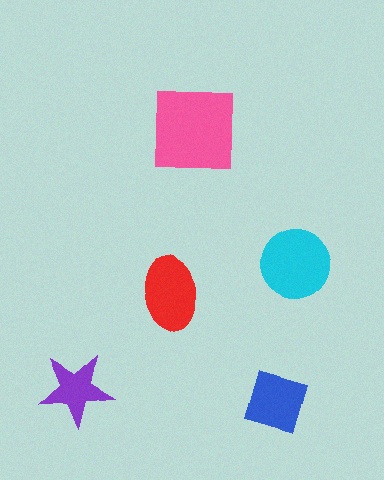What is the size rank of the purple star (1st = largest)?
5th.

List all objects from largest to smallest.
The pink square, the cyan circle, the red ellipse, the blue diamond, the purple star.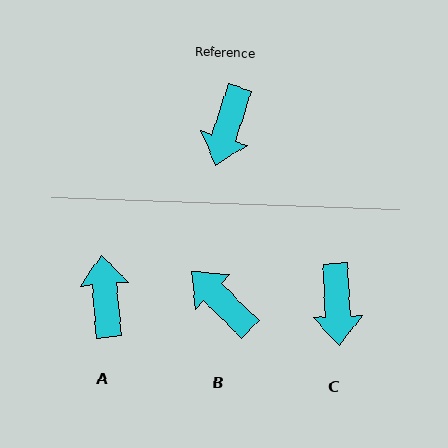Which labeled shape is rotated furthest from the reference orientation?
A, about 157 degrees away.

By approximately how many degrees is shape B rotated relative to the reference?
Approximately 117 degrees clockwise.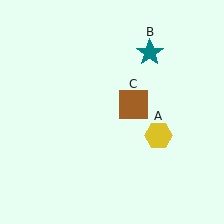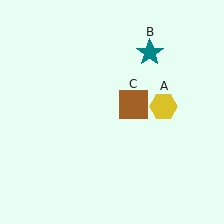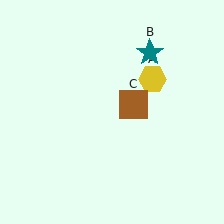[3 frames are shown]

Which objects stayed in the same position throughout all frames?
Teal star (object B) and brown square (object C) remained stationary.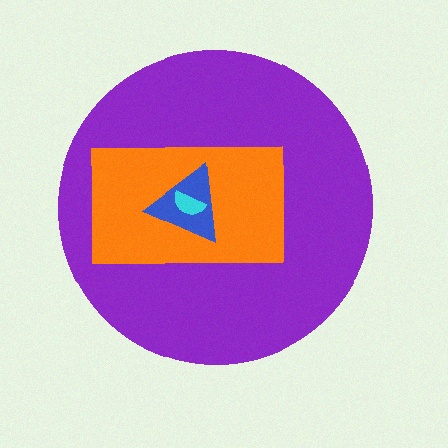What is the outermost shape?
The purple circle.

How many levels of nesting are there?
4.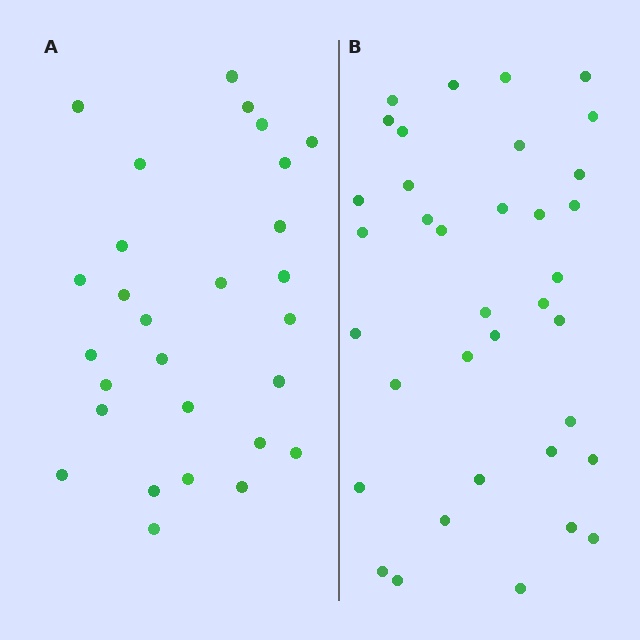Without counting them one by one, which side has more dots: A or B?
Region B (the right region) has more dots.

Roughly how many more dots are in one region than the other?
Region B has roughly 8 or so more dots than region A.